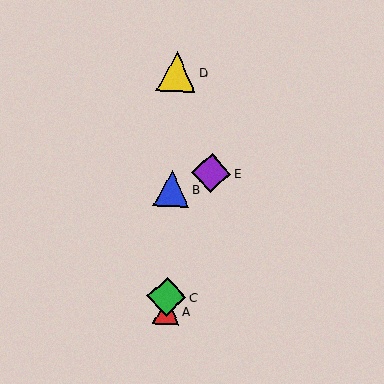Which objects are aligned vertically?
Objects A, B, C, D are aligned vertically.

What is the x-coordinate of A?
Object A is at x≈166.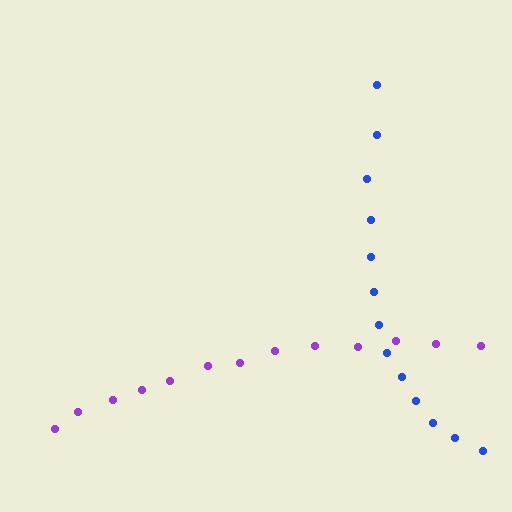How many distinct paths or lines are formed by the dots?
There are 2 distinct paths.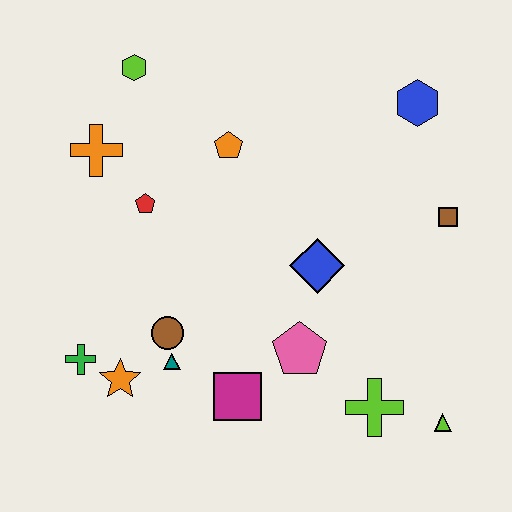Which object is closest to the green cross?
The orange star is closest to the green cross.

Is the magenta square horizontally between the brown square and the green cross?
Yes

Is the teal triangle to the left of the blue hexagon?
Yes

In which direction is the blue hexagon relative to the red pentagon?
The blue hexagon is to the right of the red pentagon.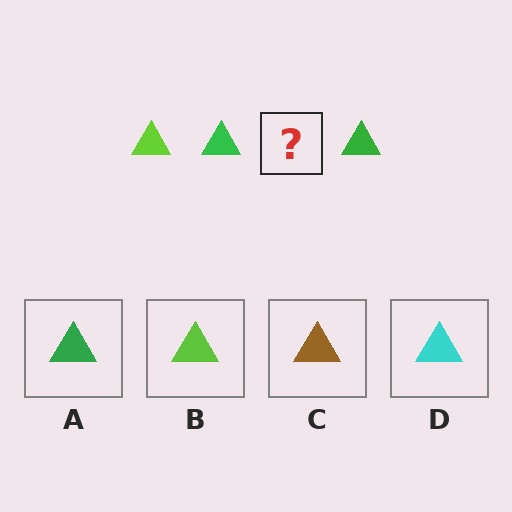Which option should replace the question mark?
Option B.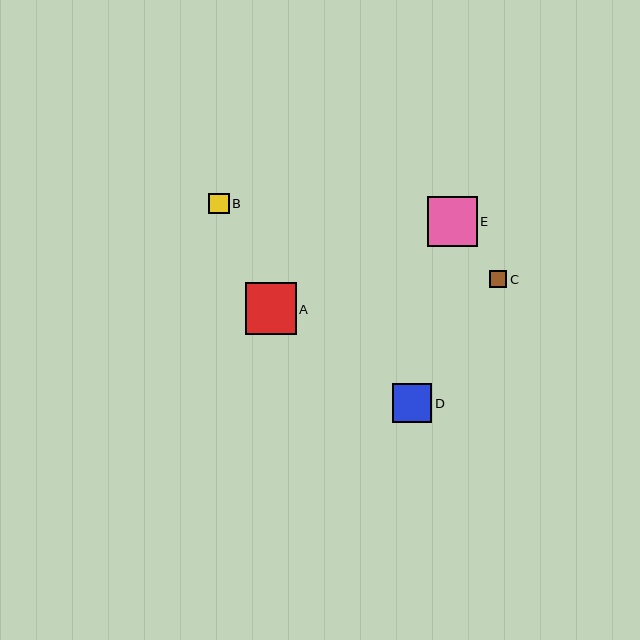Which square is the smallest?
Square C is the smallest with a size of approximately 17 pixels.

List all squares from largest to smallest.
From largest to smallest: A, E, D, B, C.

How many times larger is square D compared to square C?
Square D is approximately 2.3 times the size of square C.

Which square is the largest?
Square A is the largest with a size of approximately 51 pixels.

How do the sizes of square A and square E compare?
Square A and square E are approximately the same size.